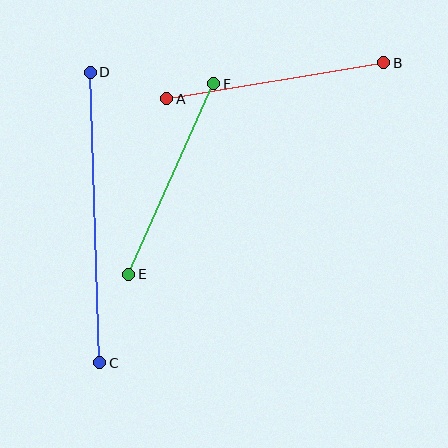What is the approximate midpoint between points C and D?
The midpoint is at approximately (95, 217) pixels.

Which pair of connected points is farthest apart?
Points C and D are farthest apart.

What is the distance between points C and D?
The distance is approximately 291 pixels.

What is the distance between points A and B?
The distance is approximately 220 pixels.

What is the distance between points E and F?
The distance is approximately 209 pixels.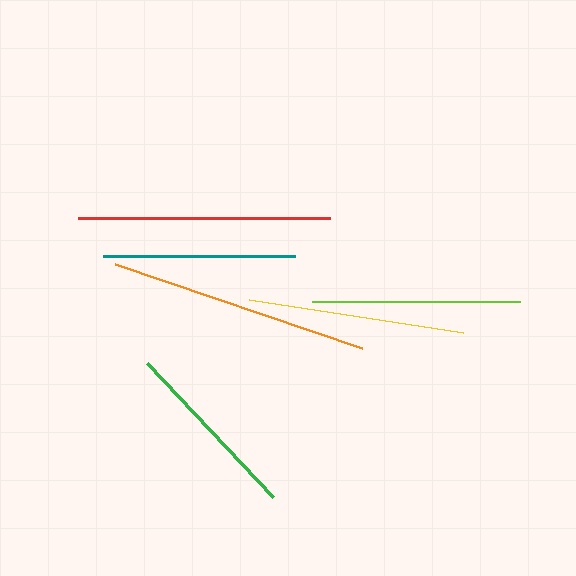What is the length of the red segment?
The red segment is approximately 252 pixels long.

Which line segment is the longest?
The orange line is the longest at approximately 260 pixels.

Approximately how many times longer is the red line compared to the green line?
The red line is approximately 1.4 times the length of the green line.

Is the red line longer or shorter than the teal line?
The red line is longer than the teal line.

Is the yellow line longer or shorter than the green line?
The yellow line is longer than the green line.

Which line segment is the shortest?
The green line is the shortest at approximately 184 pixels.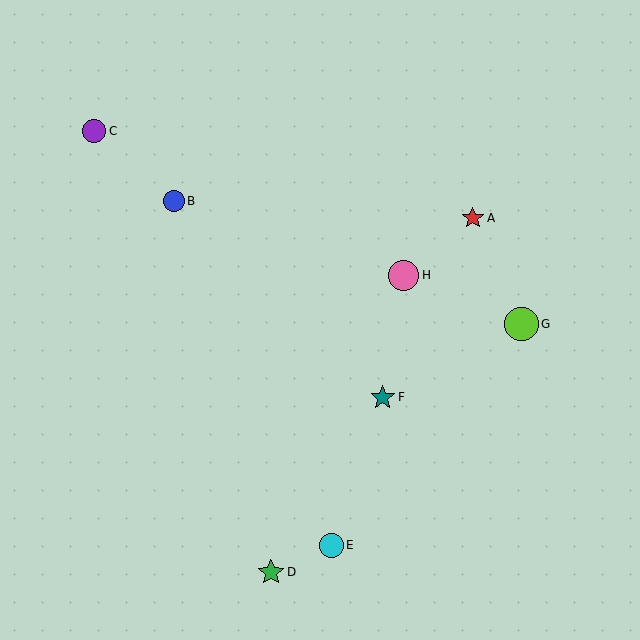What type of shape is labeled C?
Shape C is a purple circle.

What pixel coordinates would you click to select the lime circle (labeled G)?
Click at (522, 324) to select the lime circle G.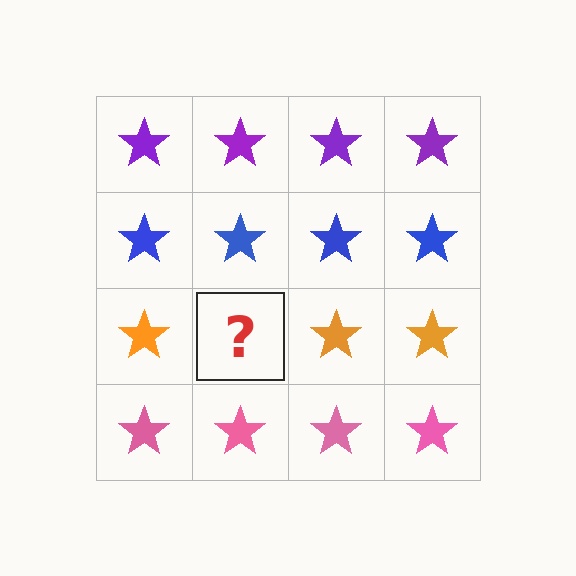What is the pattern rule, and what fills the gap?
The rule is that each row has a consistent color. The gap should be filled with an orange star.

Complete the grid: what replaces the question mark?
The question mark should be replaced with an orange star.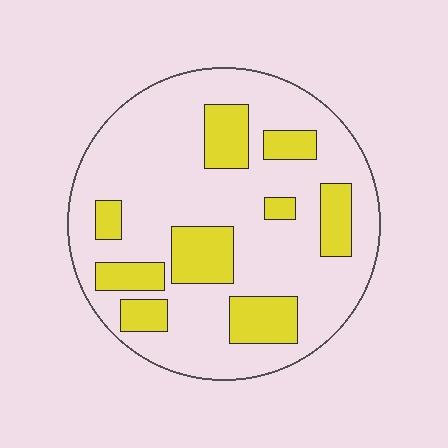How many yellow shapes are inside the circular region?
9.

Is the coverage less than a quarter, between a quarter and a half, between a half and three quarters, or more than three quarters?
Less than a quarter.